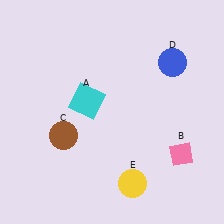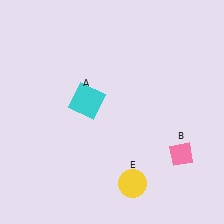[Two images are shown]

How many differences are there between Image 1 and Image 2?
There are 2 differences between the two images.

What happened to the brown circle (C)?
The brown circle (C) was removed in Image 2. It was in the bottom-left area of Image 1.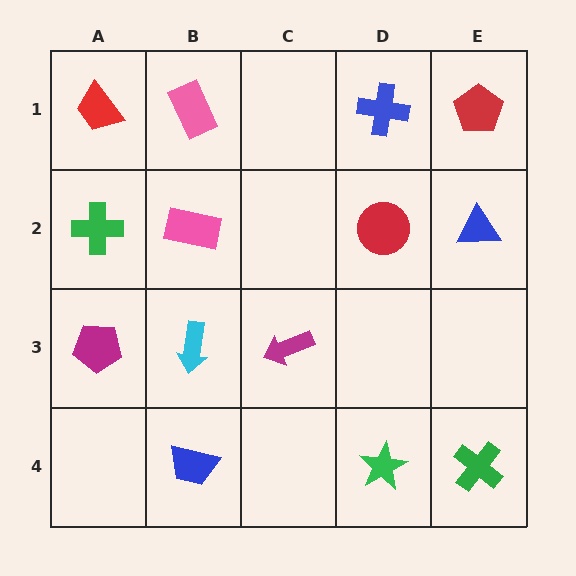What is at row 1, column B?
A pink rectangle.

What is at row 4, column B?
A blue trapezoid.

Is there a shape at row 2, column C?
No, that cell is empty.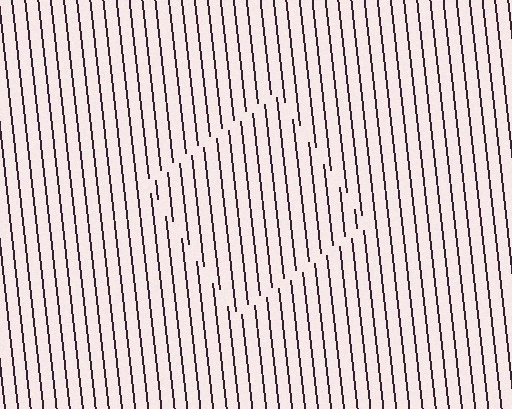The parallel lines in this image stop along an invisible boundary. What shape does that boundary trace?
An illusory square. The interior of the shape contains the same grating, shifted by half a period — the contour is defined by the phase discontinuity where line-ends from the inner and outer gratings abut.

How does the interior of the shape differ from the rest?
The interior of the shape contains the same grating, shifted by half a period — the contour is defined by the phase discontinuity where line-ends from the inner and outer gratings abut.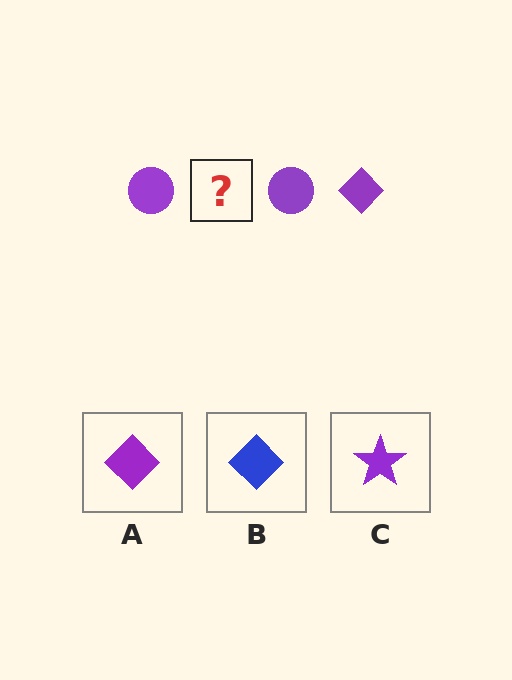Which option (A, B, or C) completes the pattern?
A.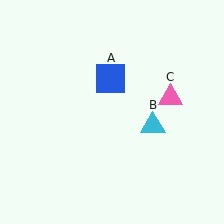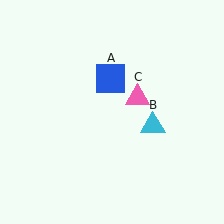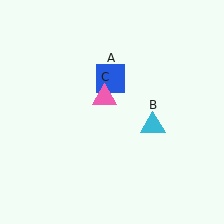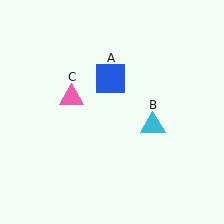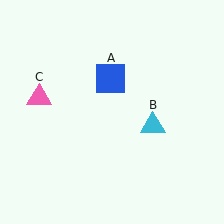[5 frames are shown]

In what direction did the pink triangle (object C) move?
The pink triangle (object C) moved left.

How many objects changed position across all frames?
1 object changed position: pink triangle (object C).